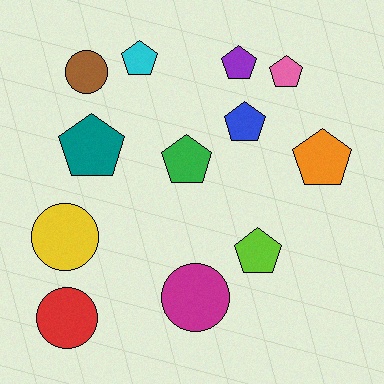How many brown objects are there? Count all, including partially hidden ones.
There is 1 brown object.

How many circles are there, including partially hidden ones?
There are 4 circles.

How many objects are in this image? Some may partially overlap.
There are 12 objects.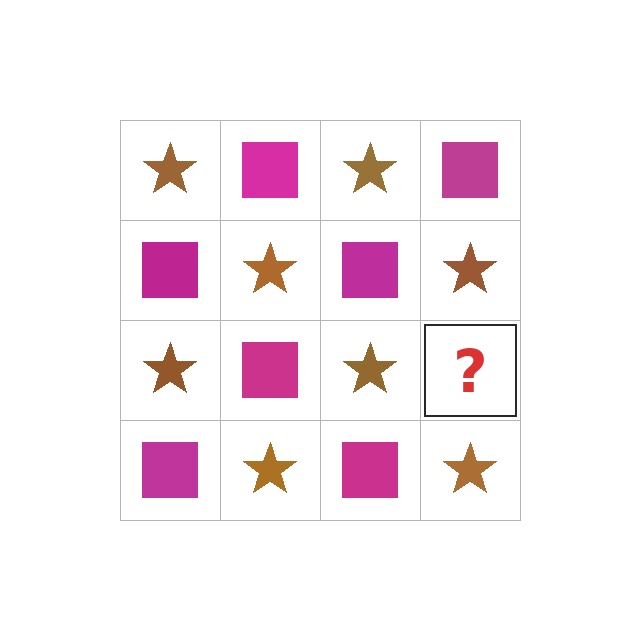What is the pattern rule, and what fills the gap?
The rule is that it alternates brown star and magenta square in a checkerboard pattern. The gap should be filled with a magenta square.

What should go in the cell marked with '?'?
The missing cell should contain a magenta square.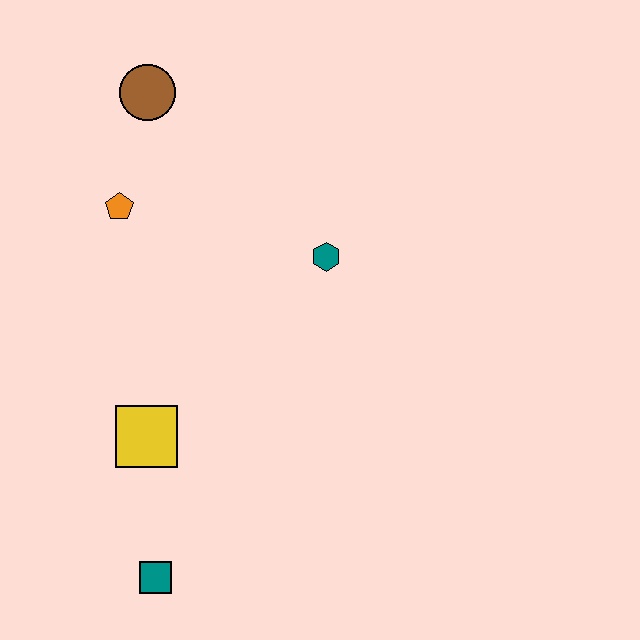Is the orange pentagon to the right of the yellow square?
No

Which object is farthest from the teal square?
The brown circle is farthest from the teal square.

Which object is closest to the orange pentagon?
The brown circle is closest to the orange pentagon.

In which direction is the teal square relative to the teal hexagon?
The teal square is below the teal hexagon.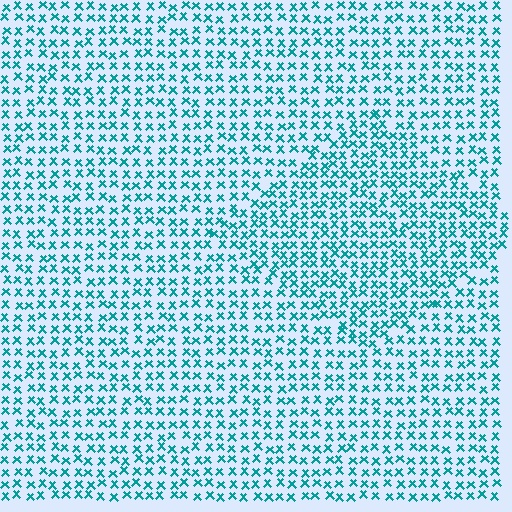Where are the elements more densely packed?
The elements are more densely packed inside the diamond boundary.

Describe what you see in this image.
The image contains small teal elements arranged at two different densities. A diamond-shaped region is visible where the elements are more densely packed than the surrounding area.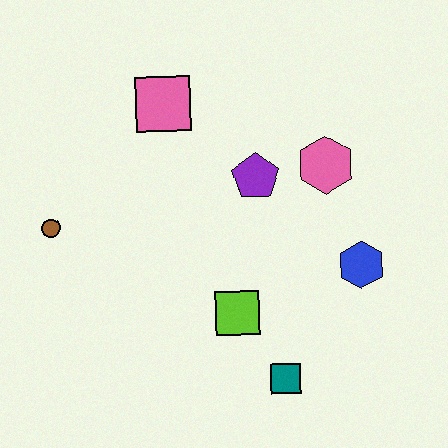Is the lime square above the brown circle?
No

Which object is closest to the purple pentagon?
The pink hexagon is closest to the purple pentagon.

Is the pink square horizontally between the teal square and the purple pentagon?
No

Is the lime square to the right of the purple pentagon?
No